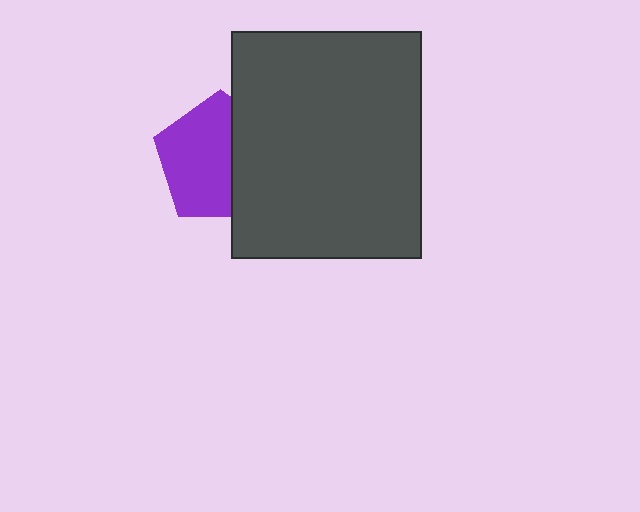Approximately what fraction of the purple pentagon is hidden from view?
Roughly 38% of the purple pentagon is hidden behind the dark gray rectangle.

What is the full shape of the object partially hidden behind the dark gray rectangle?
The partially hidden object is a purple pentagon.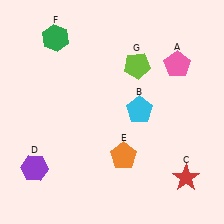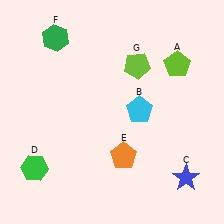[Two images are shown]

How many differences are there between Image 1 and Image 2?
There are 3 differences between the two images.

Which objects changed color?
A changed from pink to lime. C changed from red to blue. D changed from purple to green.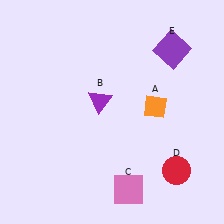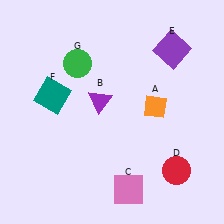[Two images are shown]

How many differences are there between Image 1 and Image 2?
There are 2 differences between the two images.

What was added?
A teal square (F), a green circle (G) were added in Image 2.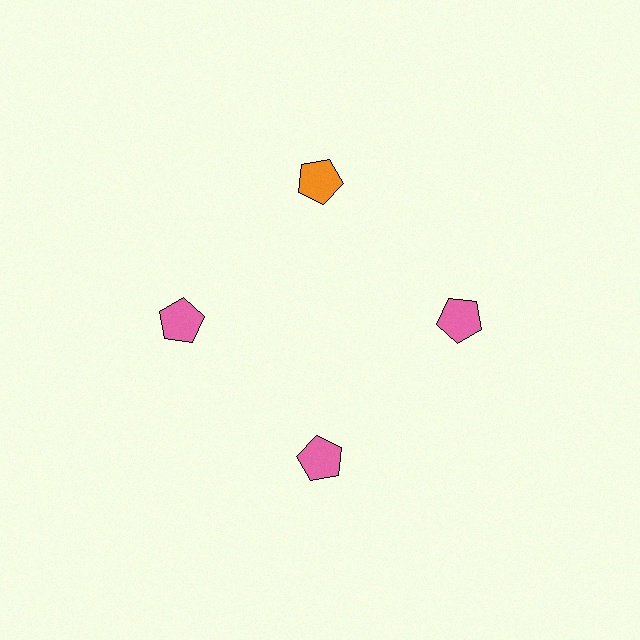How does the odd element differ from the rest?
It has a different color: orange instead of pink.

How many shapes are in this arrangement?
There are 4 shapes arranged in a ring pattern.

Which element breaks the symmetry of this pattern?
The orange pentagon at roughly the 12 o'clock position breaks the symmetry. All other shapes are pink pentagons.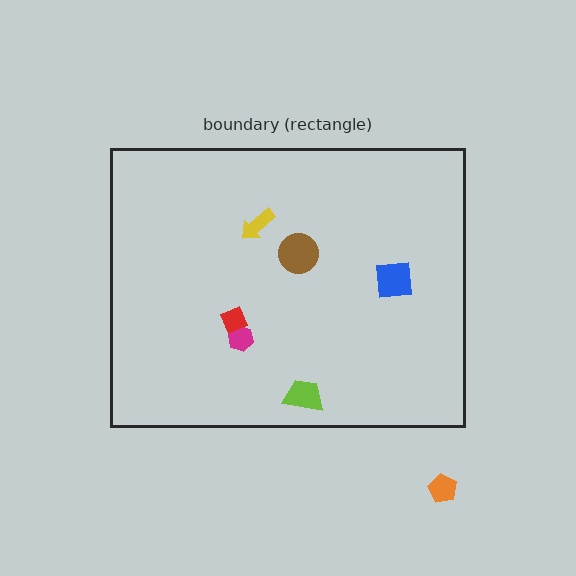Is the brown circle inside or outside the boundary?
Inside.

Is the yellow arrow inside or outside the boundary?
Inside.